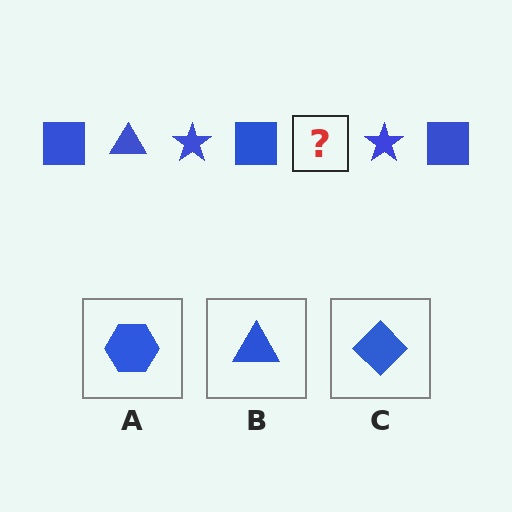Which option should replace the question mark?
Option B.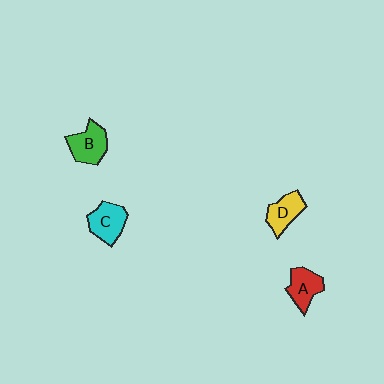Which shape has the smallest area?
Shape D (yellow).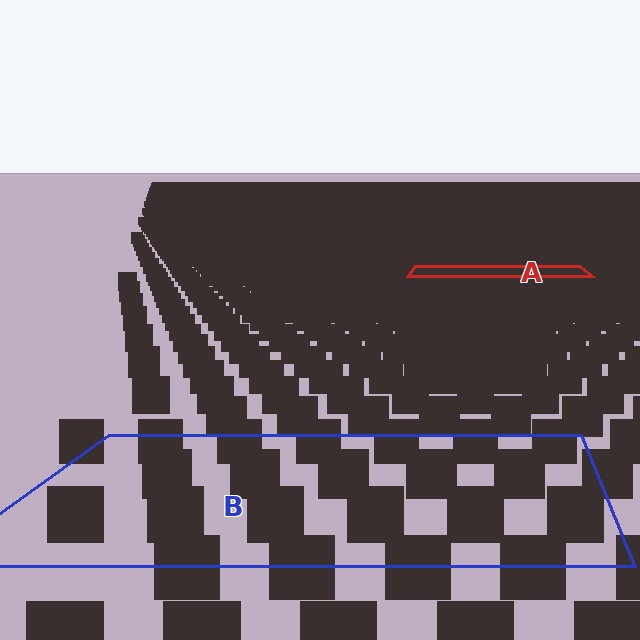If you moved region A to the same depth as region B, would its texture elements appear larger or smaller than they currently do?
They would appear larger. At a closer depth, the same texture elements are projected at a bigger on-screen size.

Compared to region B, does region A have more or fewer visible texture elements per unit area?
Region A has more texture elements per unit area — they are packed more densely because it is farther away.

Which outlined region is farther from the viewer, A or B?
Region A is farther from the viewer — the texture elements inside it appear smaller and more densely packed.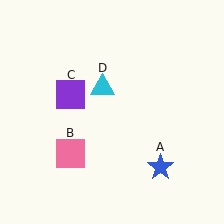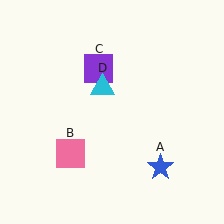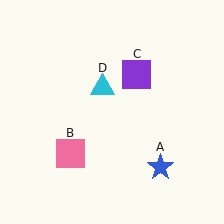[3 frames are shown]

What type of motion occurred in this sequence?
The purple square (object C) rotated clockwise around the center of the scene.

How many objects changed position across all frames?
1 object changed position: purple square (object C).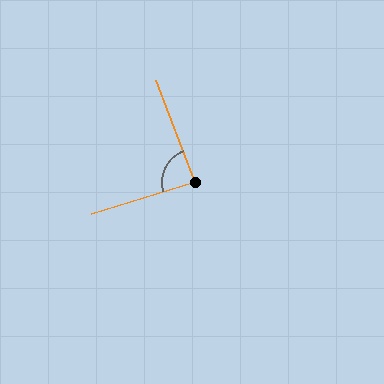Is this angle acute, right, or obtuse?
It is approximately a right angle.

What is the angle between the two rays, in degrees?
Approximately 86 degrees.